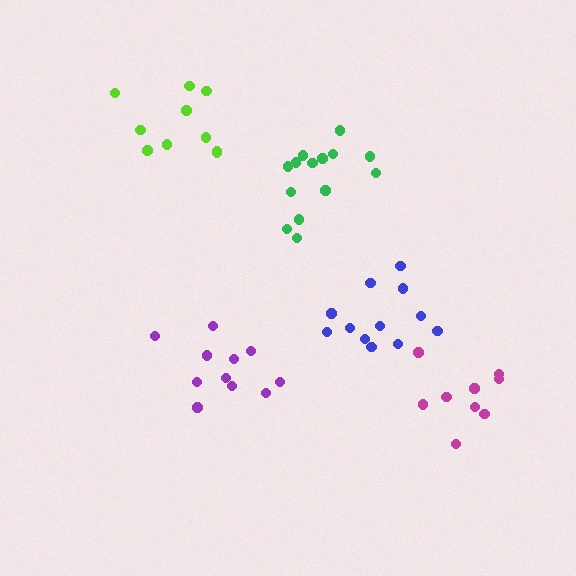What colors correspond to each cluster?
The clusters are colored: lime, green, blue, magenta, purple.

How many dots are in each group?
Group 1: 10 dots, Group 2: 14 dots, Group 3: 12 dots, Group 4: 9 dots, Group 5: 11 dots (56 total).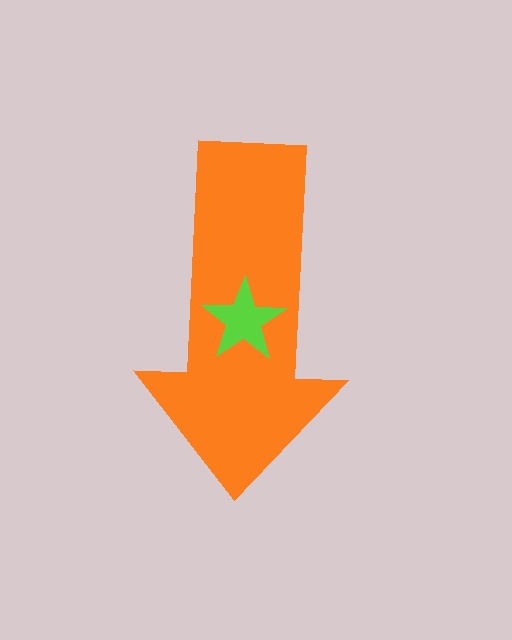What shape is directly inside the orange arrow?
The lime star.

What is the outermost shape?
The orange arrow.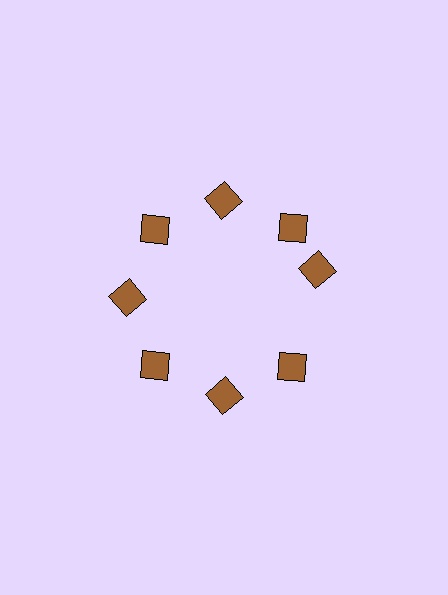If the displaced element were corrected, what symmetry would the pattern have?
It would have 8-fold rotational symmetry — the pattern would map onto itself every 45 degrees.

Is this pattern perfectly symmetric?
No. The 8 brown diamonds are arranged in a ring, but one element near the 3 o'clock position is rotated out of alignment along the ring, breaking the 8-fold rotational symmetry.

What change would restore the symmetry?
The symmetry would be restored by rotating it back into even spacing with its neighbors so that all 8 diamonds sit at equal angles and equal distance from the center.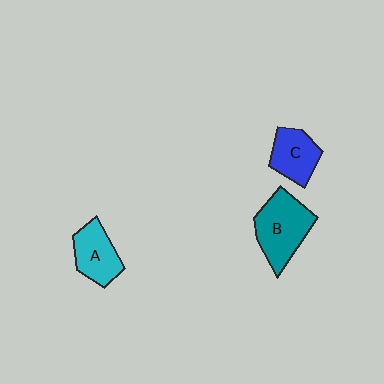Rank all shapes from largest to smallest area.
From largest to smallest: B (teal), A (cyan), C (blue).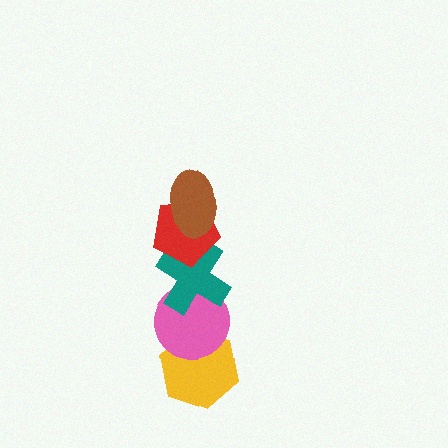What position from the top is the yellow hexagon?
The yellow hexagon is 5th from the top.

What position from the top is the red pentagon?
The red pentagon is 2nd from the top.